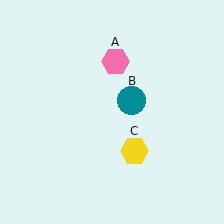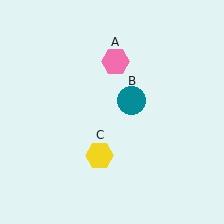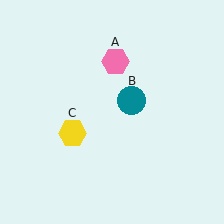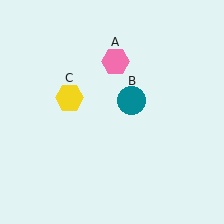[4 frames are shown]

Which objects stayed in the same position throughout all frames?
Pink hexagon (object A) and teal circle (object B) remained stationary.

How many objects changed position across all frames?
1 object changed position: yellow hexagon (object C).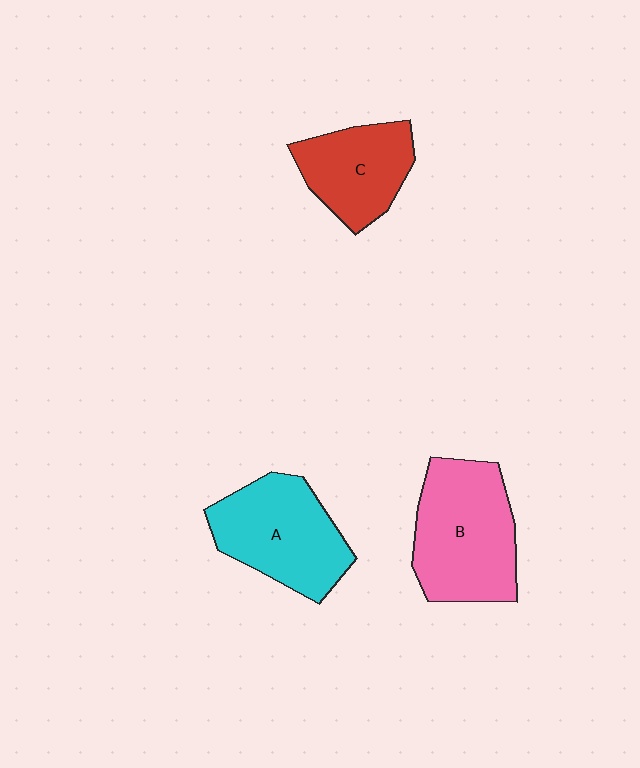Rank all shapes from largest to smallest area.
From largest to smallest: B (pink), A (cyan), C (red).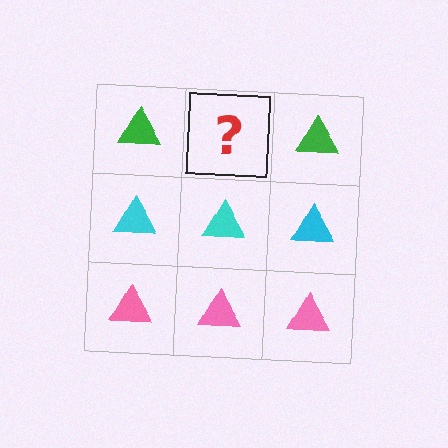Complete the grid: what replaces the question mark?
The question mark should be replaced with a green triangle.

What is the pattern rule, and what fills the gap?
The rule is that each row has a consistent color. The gap should be filled with a green triangle.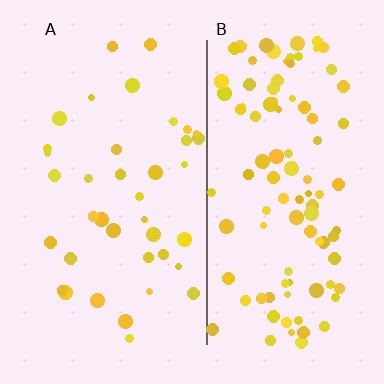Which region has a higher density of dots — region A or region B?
B (the right).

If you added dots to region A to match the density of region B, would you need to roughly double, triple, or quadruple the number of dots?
Approximately triple.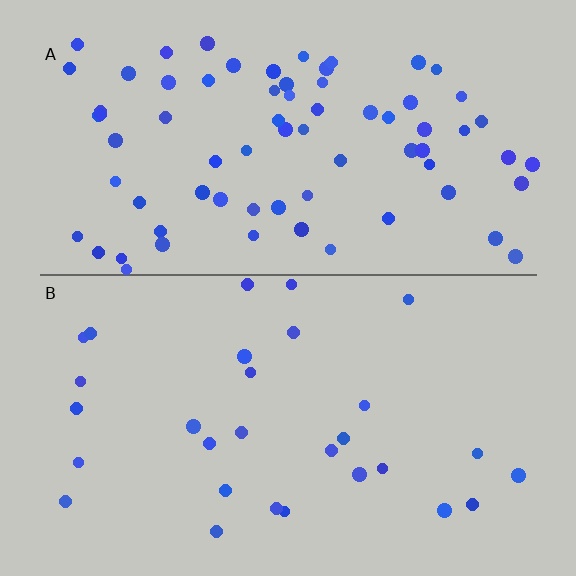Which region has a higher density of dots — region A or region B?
A (the top).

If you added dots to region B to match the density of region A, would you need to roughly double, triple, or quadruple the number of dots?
Approximately triple.